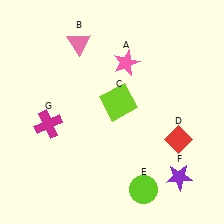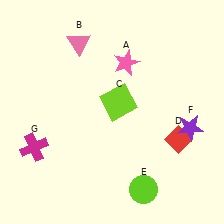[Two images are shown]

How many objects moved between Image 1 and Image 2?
2 objects moved between the two images.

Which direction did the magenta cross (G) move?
The magenta cross (G) moved down.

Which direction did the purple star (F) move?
The purple star (F) moved up.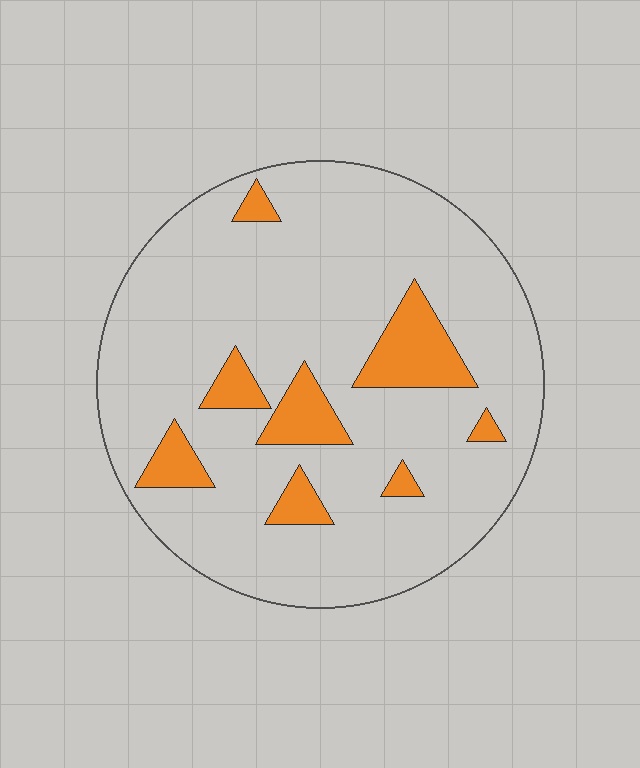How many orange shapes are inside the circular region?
8.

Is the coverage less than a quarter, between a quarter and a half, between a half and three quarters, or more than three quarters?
Less than a quarter.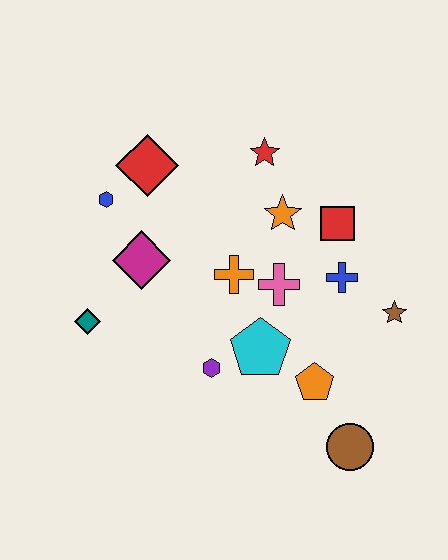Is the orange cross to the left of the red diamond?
No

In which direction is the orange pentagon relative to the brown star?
The orange pentagon is to the left of the brown star.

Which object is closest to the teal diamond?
The magenta diamond is closest to the teal diamond.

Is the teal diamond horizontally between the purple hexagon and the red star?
No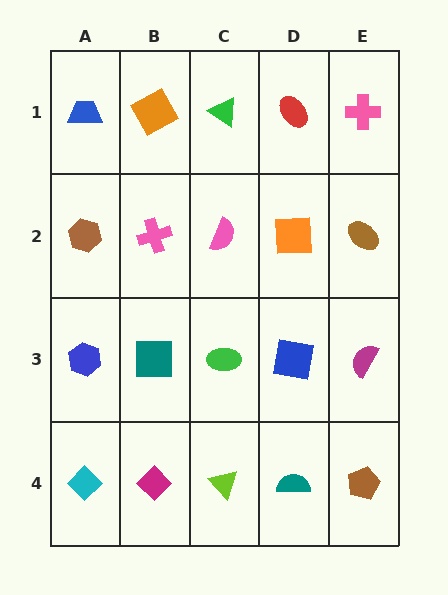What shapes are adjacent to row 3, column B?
A pink cross (row 2, column B), a magenta diamond (row 4, column B), a blue hexagon (row 3, column A), a green ellipse (row 3, column C).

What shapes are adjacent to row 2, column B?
An orange square (row 1, column B), a teal square (row 3, column B), a brown hexagon (row 2, column A), a pink semicircle (row 2, column C).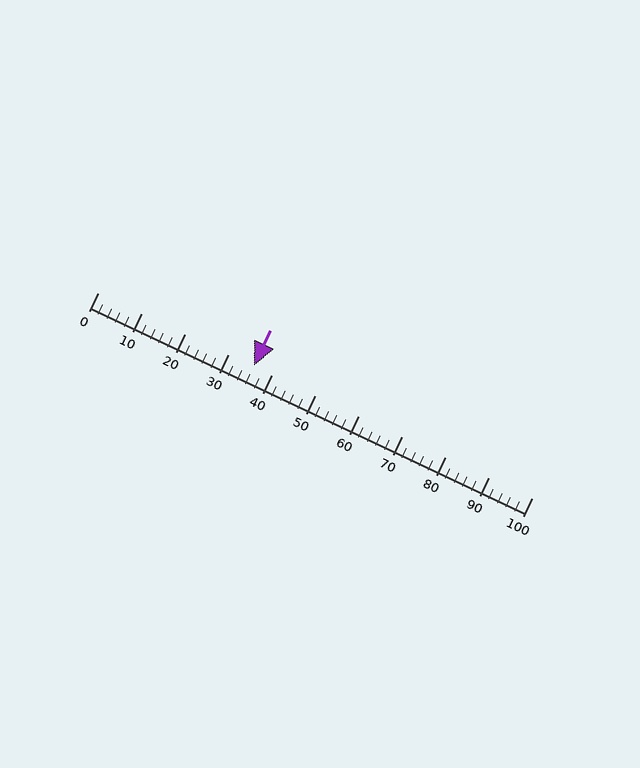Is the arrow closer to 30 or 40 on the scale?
The arrow is closer to 40.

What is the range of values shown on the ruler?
The ruler shows values from 0 to 100.